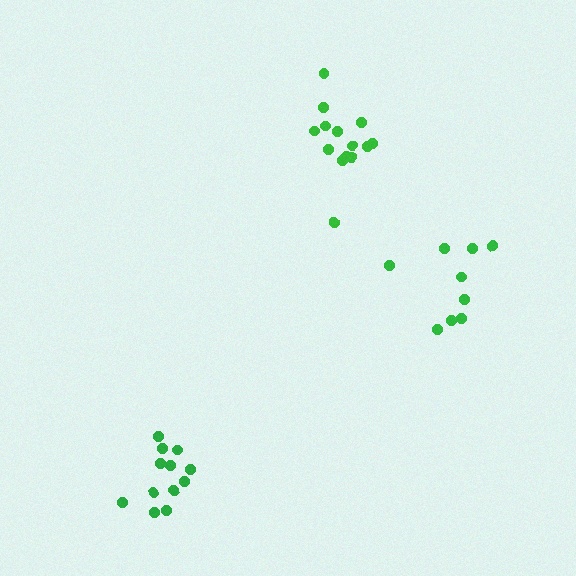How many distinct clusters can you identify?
There are 3 distinct clusters.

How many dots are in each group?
Group 1: 12 dots, Group 2: 14 dots, Group 3: 9 dots (35 total).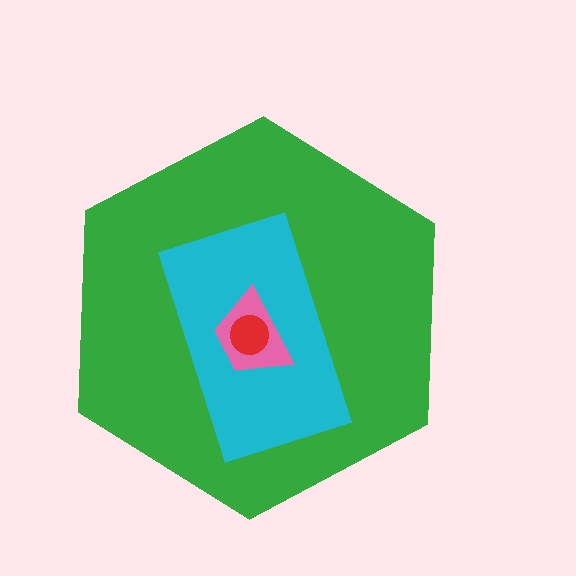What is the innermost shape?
The red circle.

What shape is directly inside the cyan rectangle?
The pink trapezoid.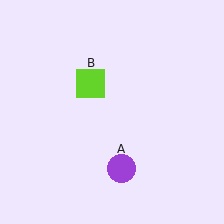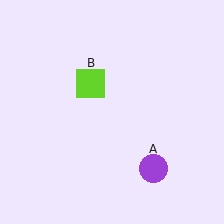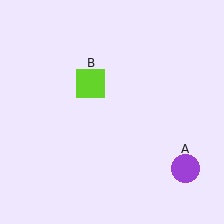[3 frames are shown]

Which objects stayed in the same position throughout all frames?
Lime square (object B) remained stationary.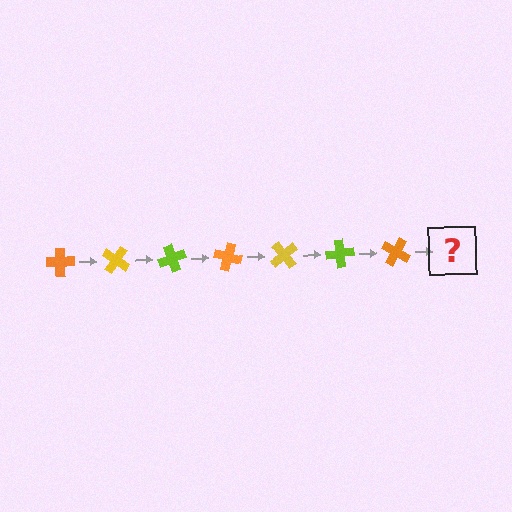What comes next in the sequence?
The next element should be a yellow cross, rotated 245 degrees from the start.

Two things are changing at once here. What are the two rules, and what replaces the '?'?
The two rules are that it rotates 35 degrees each step and the color cycles through orange, yellow, and lime. The '?' should be a yellow cross, rotated 245 degrees from the start.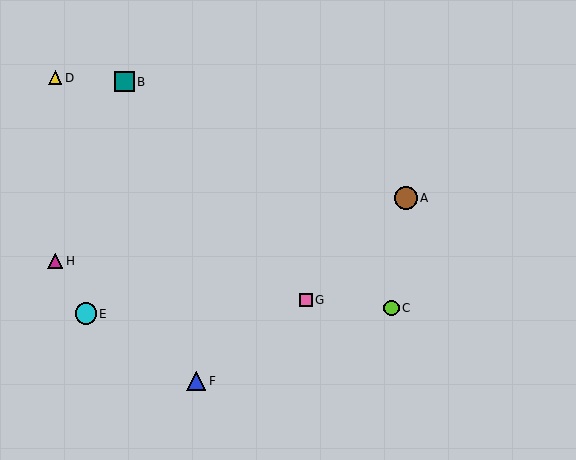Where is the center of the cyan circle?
The center of the cyan circle is at (86, 314).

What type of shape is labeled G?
Shape G is a pink square.